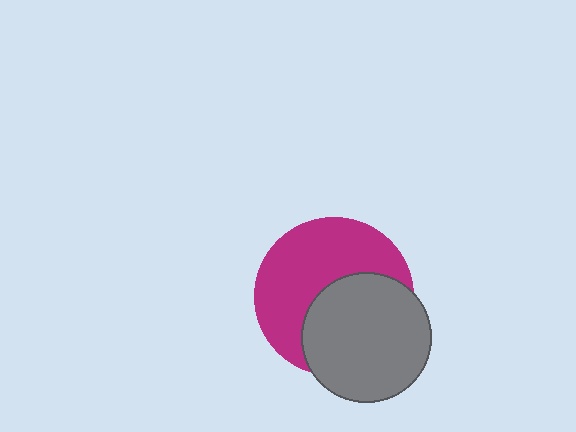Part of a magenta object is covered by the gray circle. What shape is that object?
It is a circle.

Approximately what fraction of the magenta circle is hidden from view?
Roughly 45% of the magenta circle is hidden behind the gray circle.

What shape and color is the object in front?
The object in front is a gray circle.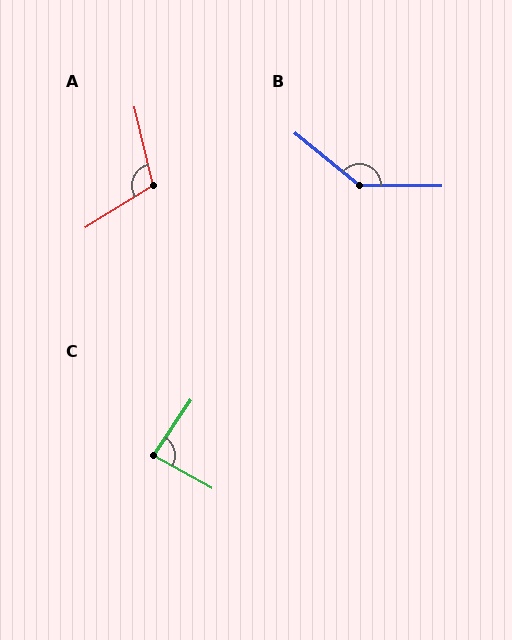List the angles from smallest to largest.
C (85°), A (109°), B (141°).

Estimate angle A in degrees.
Approximately 109 degrees.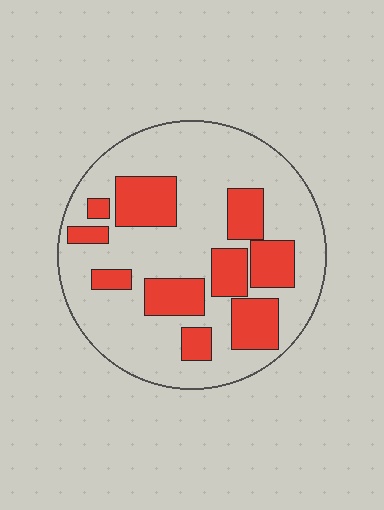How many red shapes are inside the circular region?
10.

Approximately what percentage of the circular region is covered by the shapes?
Approximately 30%.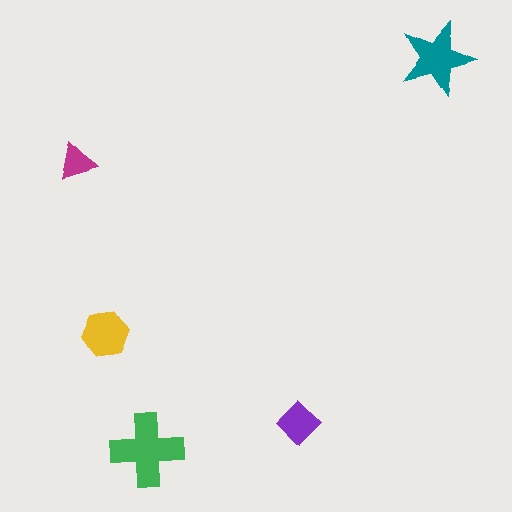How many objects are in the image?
There are 5 objects in the image.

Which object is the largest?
The green cross.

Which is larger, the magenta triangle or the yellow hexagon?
The yellow hexagon.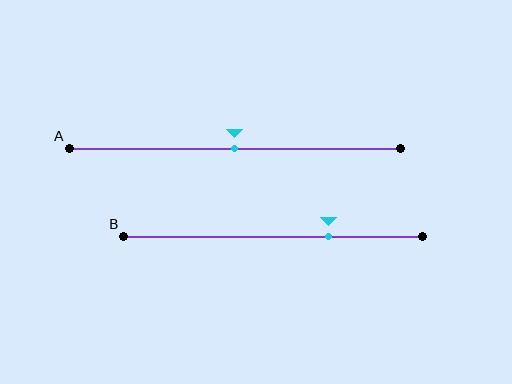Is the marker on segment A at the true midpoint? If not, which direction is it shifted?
Yes, the marker on segment A is at the true midpoint.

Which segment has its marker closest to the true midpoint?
Segment A has its marker closest to the true midpoint.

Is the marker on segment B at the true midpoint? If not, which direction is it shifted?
No, the marker on segment B is shifted to the right by about 18% of the segment length.